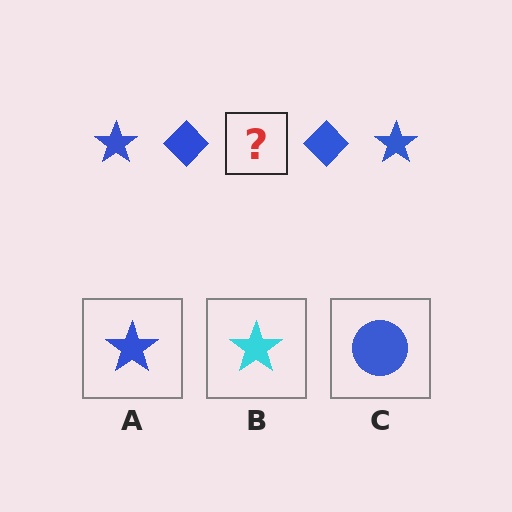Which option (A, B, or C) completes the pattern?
A.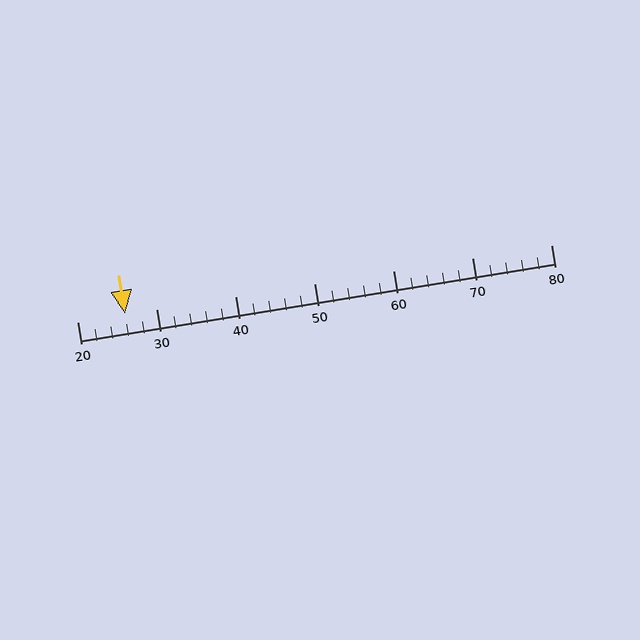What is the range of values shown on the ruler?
The ruler shows values from 20 to 80.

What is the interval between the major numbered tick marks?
The major tick marks are spaced 10 units apart.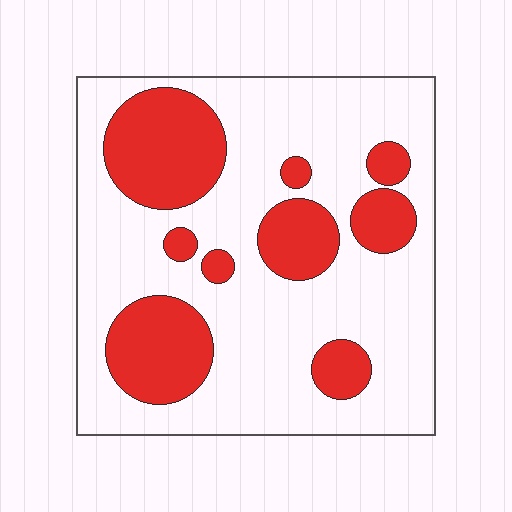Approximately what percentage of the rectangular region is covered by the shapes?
Approximately 30%.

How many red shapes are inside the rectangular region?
9.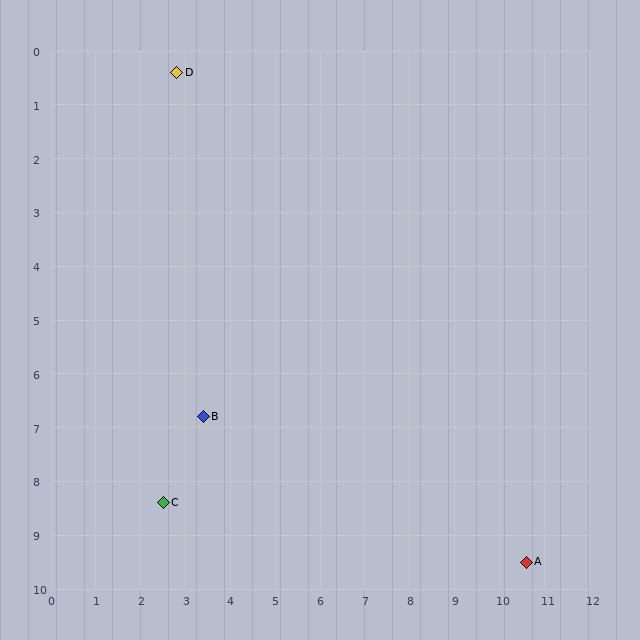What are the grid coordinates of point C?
Point C is at approximately (2.5, 8.4).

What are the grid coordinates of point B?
Point B is at approximately (3.4, 6.8).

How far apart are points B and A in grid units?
Points B and A are about 7.7 grid units apart.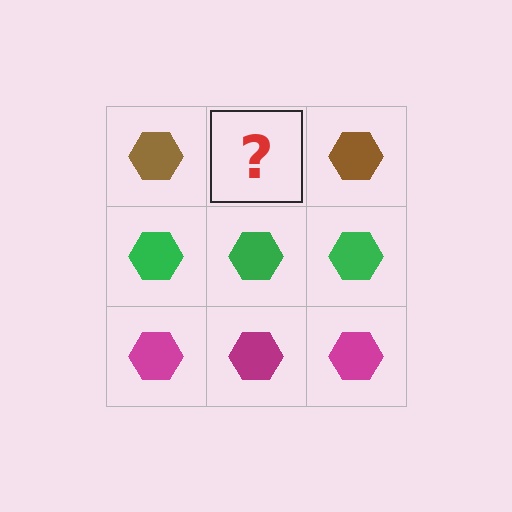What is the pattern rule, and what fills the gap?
The rule is that each row has a consistent color. The gap should be filled with a brown hexagon.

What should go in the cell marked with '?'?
The missing cell should contain a brown hexagon.